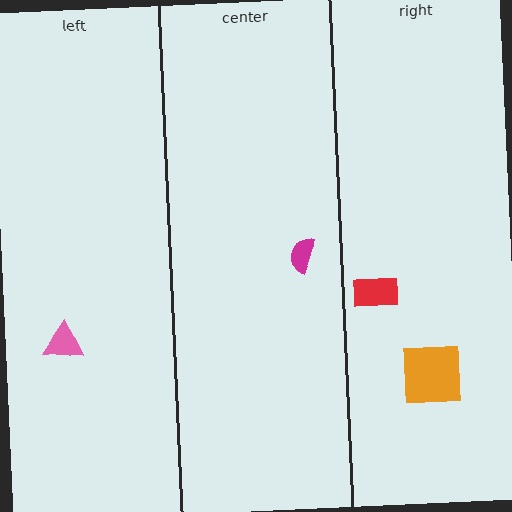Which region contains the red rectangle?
The right region.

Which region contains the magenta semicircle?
The center region.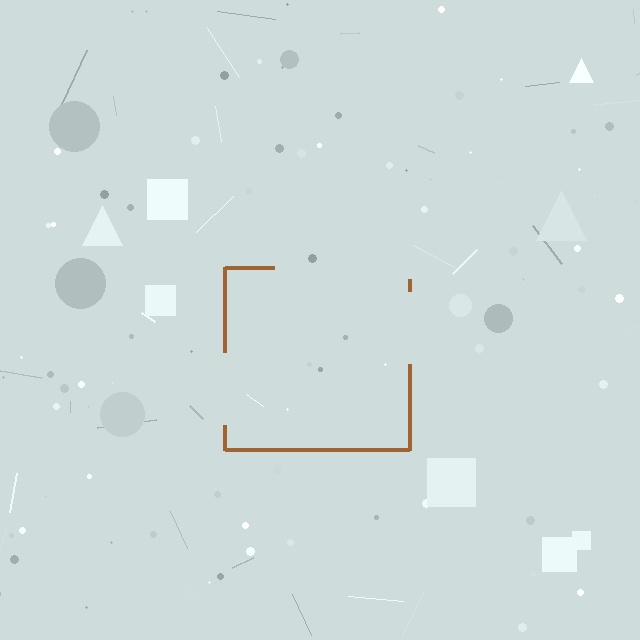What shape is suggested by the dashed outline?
The dashed outline suggests a square.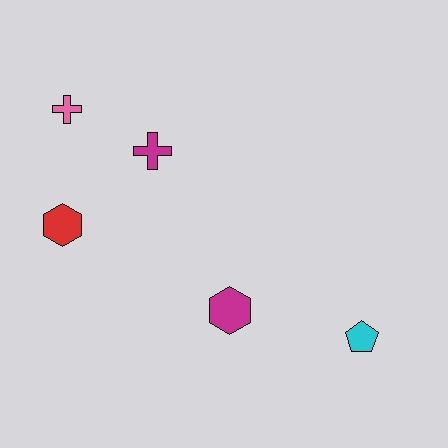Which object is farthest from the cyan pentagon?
The pink cross is farthest from the cyan pentagon.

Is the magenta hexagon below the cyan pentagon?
No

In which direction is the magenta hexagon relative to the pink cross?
The magenta hexagon is below the pink cross.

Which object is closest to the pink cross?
The magenta cross is closest to the pink cross.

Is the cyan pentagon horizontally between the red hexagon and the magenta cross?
No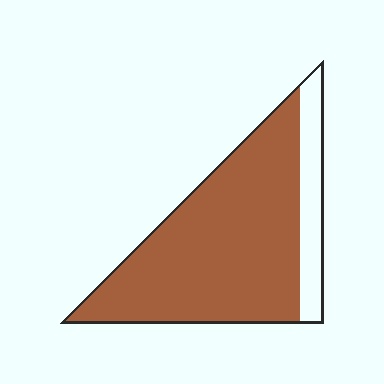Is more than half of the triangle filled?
Yes.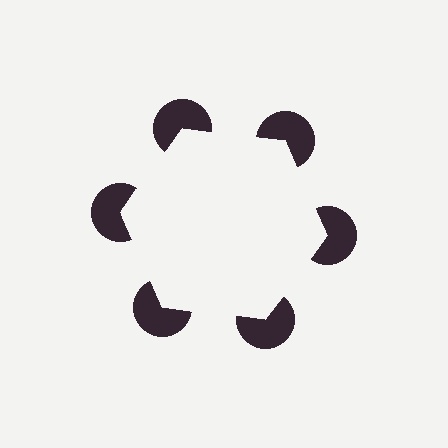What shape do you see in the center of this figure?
An illusory hexagon — its edges are inferred from the aligned wedge cuts in the pac-man discs, not physically drawn.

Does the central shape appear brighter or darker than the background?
It typically appears slightly brighter than the background, even though no actual brightness change is drawn.